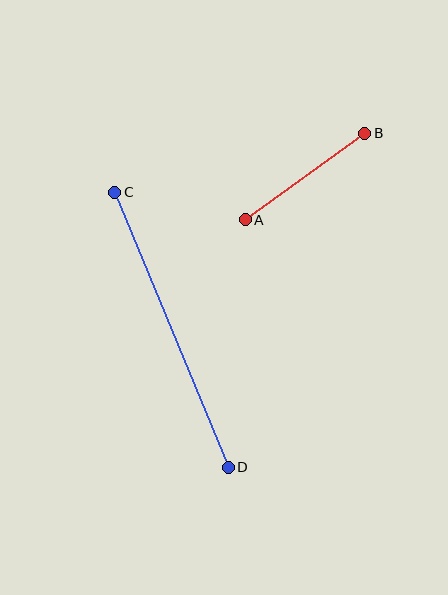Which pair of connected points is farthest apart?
Points C and D are farthest apart.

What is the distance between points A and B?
The distance is approximately 148 pixels.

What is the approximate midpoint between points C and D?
The midpoint is at approximately (172, 330) pixels.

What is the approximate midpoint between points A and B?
The midpoint is at approximately (305, 177) pixels.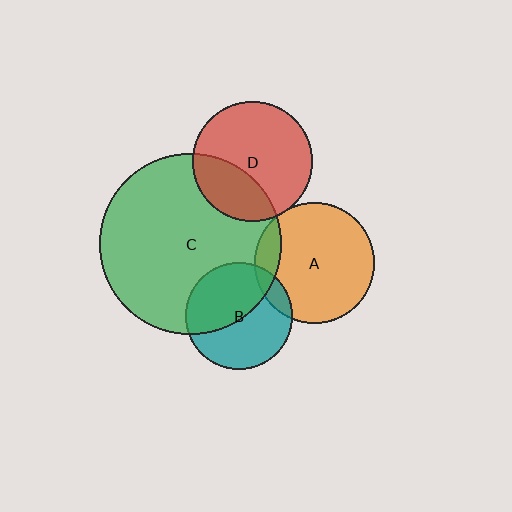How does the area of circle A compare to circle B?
Approximately 1.3 times.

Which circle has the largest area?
Circle C (green).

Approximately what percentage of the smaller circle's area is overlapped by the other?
Approximately 10%.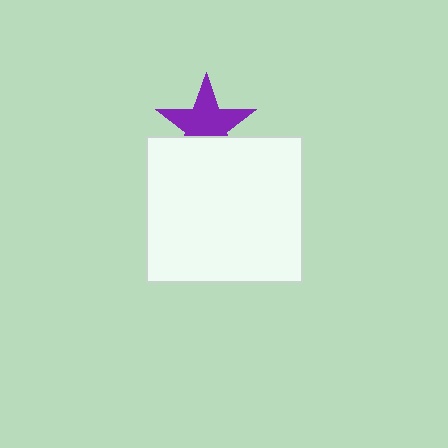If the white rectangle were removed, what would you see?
You would see the complete purple star.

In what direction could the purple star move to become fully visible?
The purple star could move up. That would shift it out from behind the white rectangle entirely.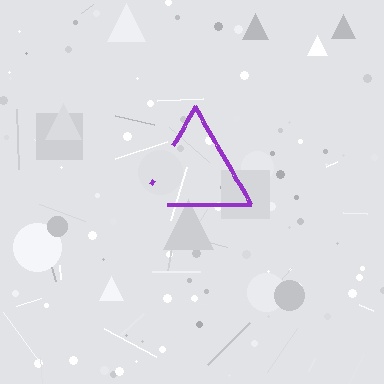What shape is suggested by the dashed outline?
The dashed outline suggests a triangle.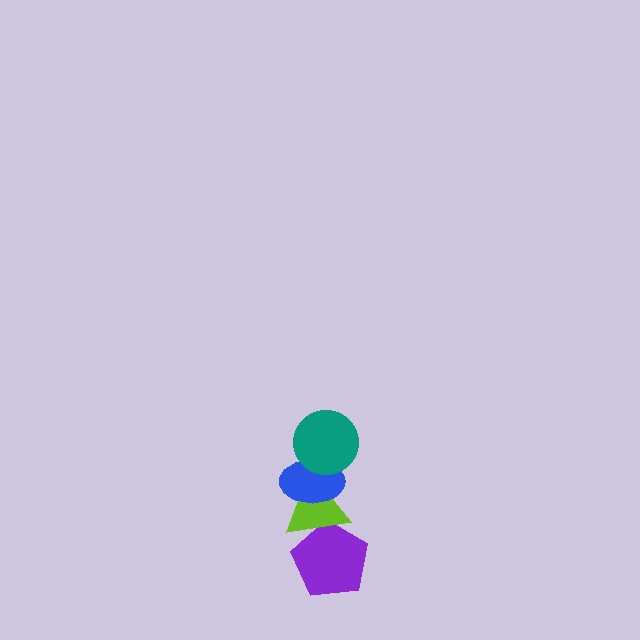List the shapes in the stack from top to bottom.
From top to bottom: the teal circle, the blue ellipse, the lime triangle, the purple pentagon.